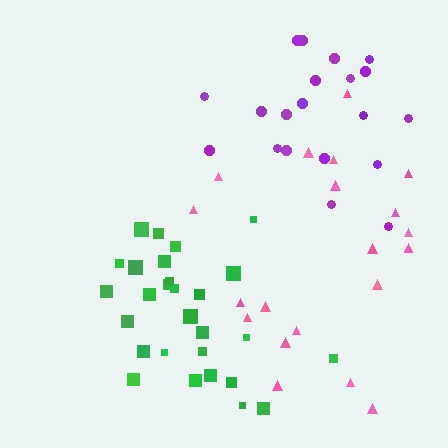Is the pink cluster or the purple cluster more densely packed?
Purple.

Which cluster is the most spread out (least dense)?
Pink.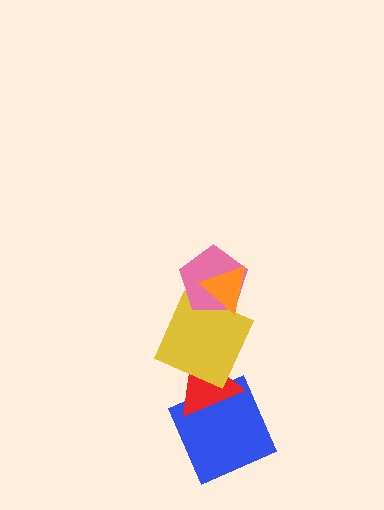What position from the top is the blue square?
The blue square is 5th from the top.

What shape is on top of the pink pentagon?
The orange triangle is on top of the pink pentagon.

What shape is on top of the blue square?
The red triangle is on top of the blue square.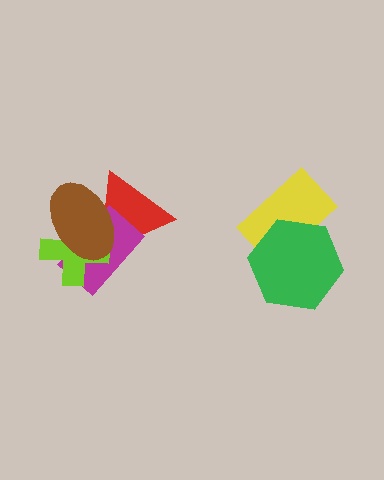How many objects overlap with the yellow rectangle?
1 object overlaps with the yellow rectangle.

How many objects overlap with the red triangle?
3 objects overlap with the red triangle.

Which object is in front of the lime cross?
The brown ellipse is in front of the lime cross.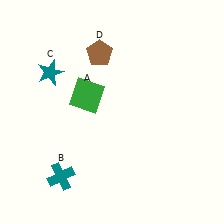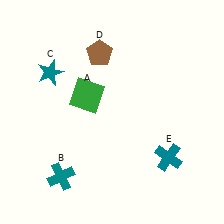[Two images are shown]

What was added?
A teal cross (E) was added in Image 2.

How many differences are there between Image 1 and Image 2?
There is 1 difference between the two images.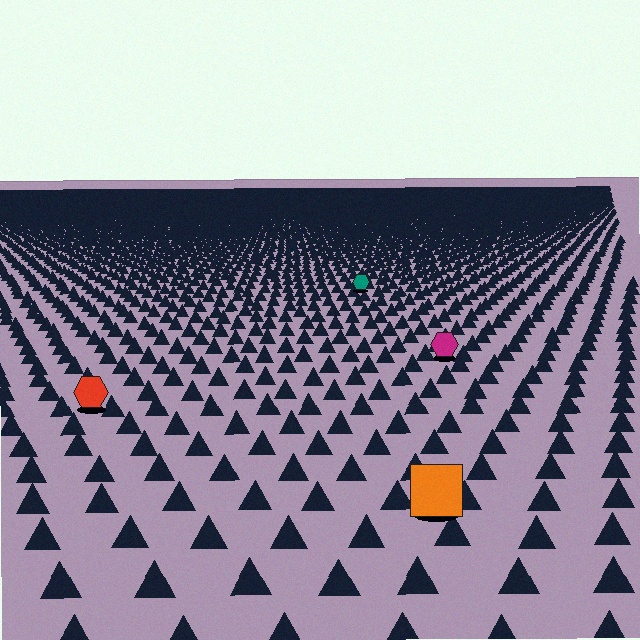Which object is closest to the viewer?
The orange square is closest. The texture marks near it are larger and more spread out.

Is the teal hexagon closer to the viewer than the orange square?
No. The orange square is closer — you can tell from the texture gradient: the ground texture is coarser near it.